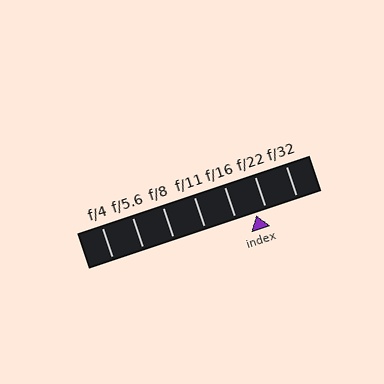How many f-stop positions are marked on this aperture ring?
There are 7 f-stop positions marked.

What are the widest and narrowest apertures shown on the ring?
The widest aperture shown is f/4 and the narrowest is f/32.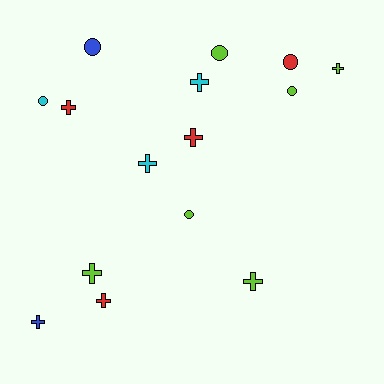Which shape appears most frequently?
Cross, with 9 objects.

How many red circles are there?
There is 1 red circle.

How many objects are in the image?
There are 15 objects.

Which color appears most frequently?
Lime, with 6 objects.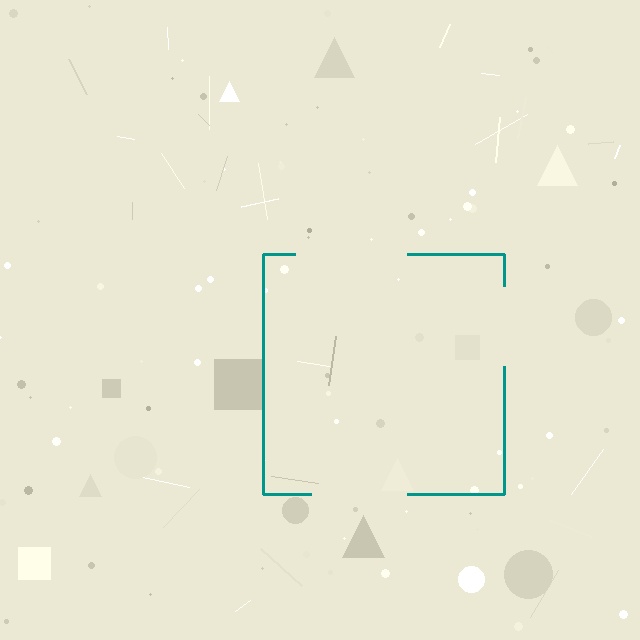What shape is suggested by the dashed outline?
The dashed outline suggests a square.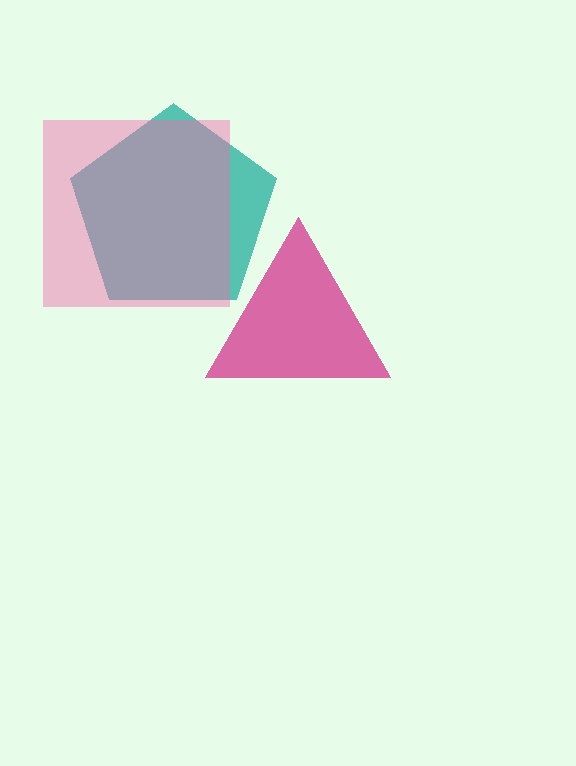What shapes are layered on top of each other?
The layered shapes are: a teal pentagon, a magenta triangle, a pink square.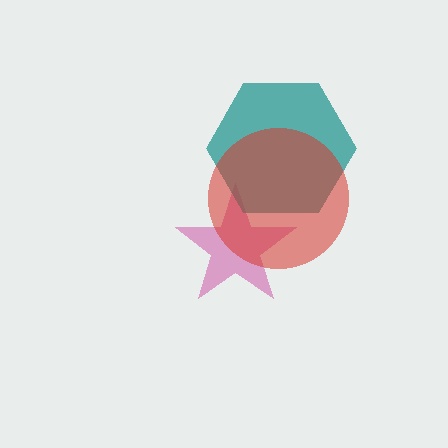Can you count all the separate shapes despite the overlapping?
Yes, there are 3 separate shapes.